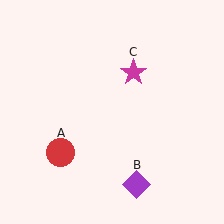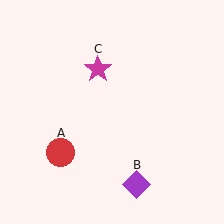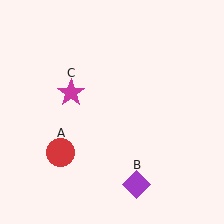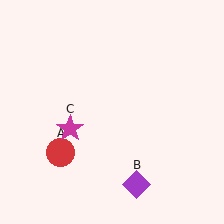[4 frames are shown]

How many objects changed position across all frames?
1 object changed position: magenta star (object C).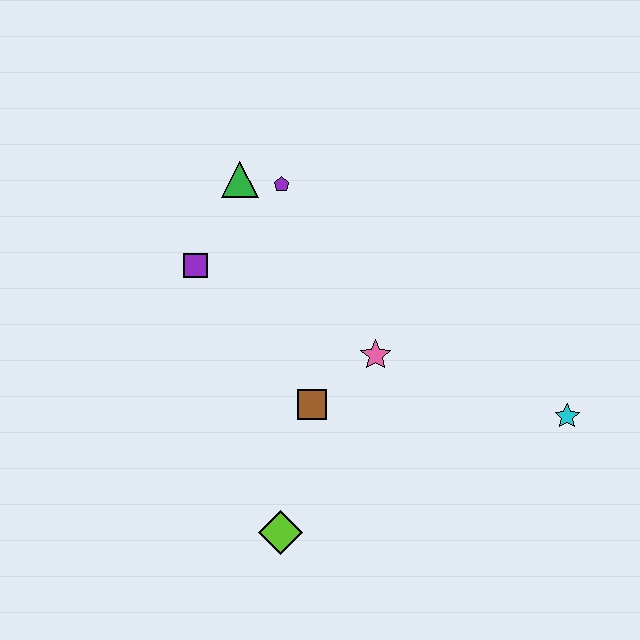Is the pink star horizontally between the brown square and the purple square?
No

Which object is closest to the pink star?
The brown square is closest to the pink star.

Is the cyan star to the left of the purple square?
No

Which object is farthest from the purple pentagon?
The cyan star is farthest from the purple pentagon.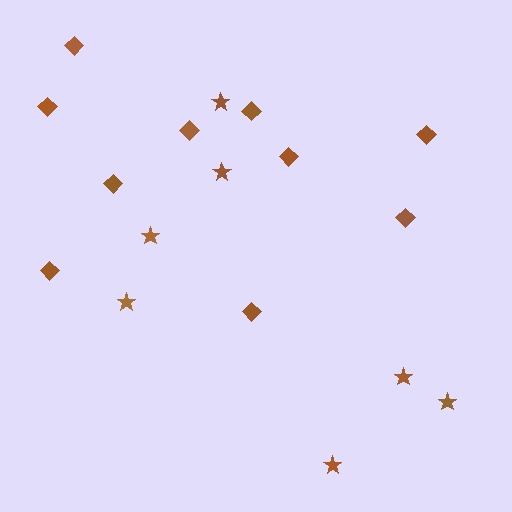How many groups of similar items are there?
There are 2 groups: one group of stars (7) and one group of diamonds (10).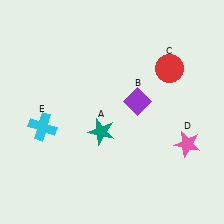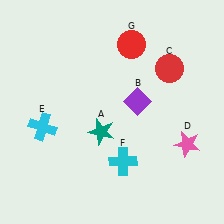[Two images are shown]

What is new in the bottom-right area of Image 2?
A cyan cross (F) was added in the bottom-right area of Image 2.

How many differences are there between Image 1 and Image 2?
There are 2 differences between the two images.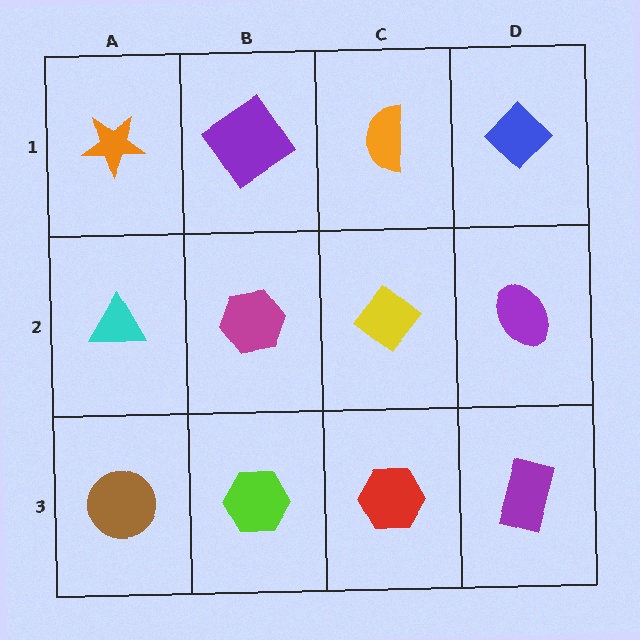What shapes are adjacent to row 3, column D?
A purple ellipse (row 2, column D), a red hexagon (row 3, column C).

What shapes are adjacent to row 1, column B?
A magenta hexagon (row 2, column B), an orange star (row 1, column A), an orange semicircle (row 1, column C).